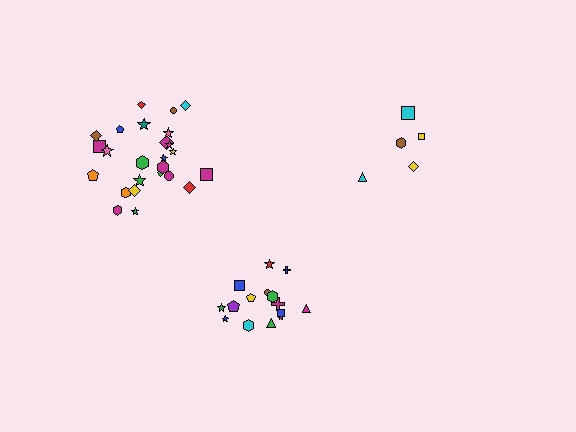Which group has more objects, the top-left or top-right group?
The top-left group.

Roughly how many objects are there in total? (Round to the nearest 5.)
Roughly 45 objects in total.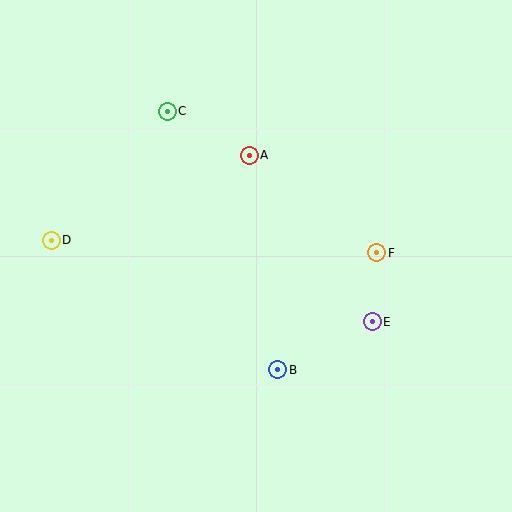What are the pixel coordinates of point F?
Point F is at (377, 253).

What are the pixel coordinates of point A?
Point A is at (249, 155).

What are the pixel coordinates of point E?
Point E is at (372, 322).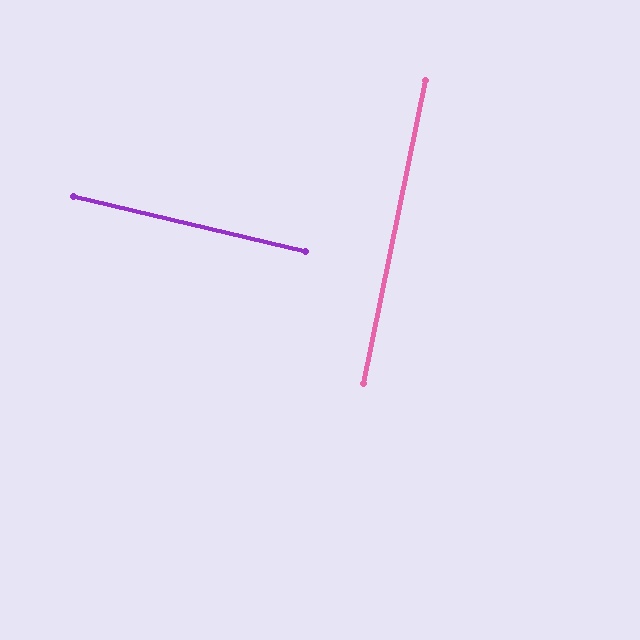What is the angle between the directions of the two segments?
Approximately 88 degrees.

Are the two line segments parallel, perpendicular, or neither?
Perpendicular — they meet at approximately 88°.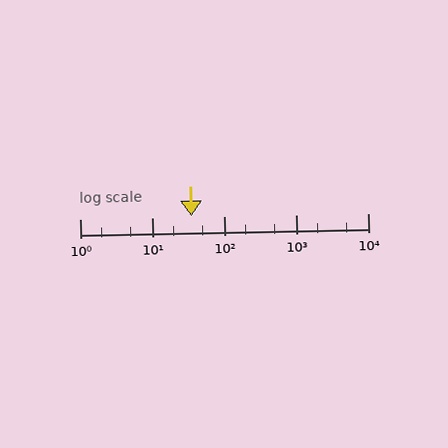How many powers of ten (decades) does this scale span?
The scale spans 4 decades, from 1 to 10000.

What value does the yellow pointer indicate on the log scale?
The pointer indicates approximately 35.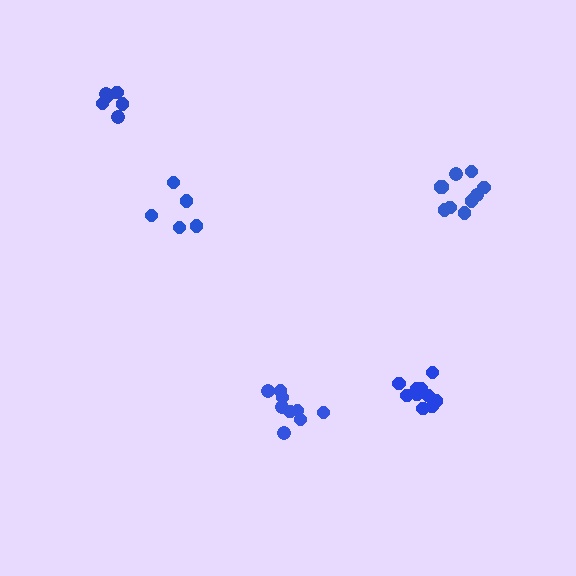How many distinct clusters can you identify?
There are 5 distinct clusters.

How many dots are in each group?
Group 1: 5 dots, Group 2: 9 dots, Group 3: 11 dots, Group 4: 10 dots, Group 5: 6 dots (41 total).